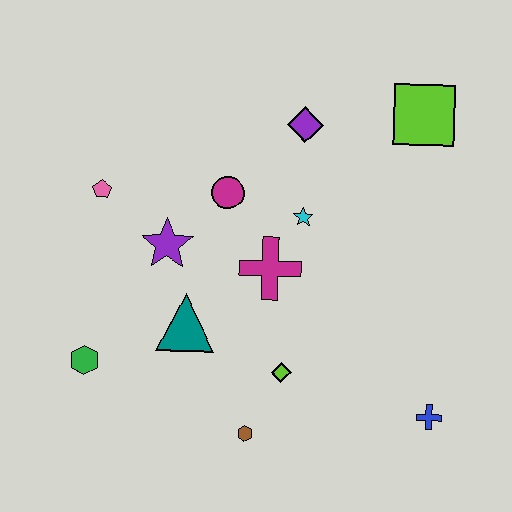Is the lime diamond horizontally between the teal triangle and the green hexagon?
No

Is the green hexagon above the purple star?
No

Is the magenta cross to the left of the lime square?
Yes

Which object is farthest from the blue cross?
The pink pentagon is farthest from the blue cross.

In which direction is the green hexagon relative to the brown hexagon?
The green hexagon is to the left of the brown hexagon.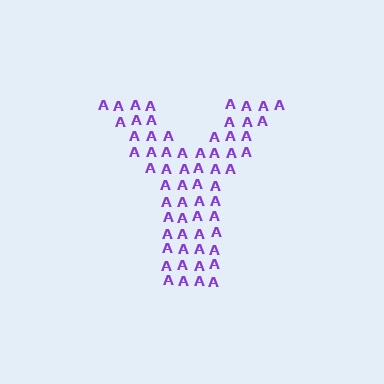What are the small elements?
The small elements are letter A's.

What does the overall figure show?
The overall figure shows the letter Y.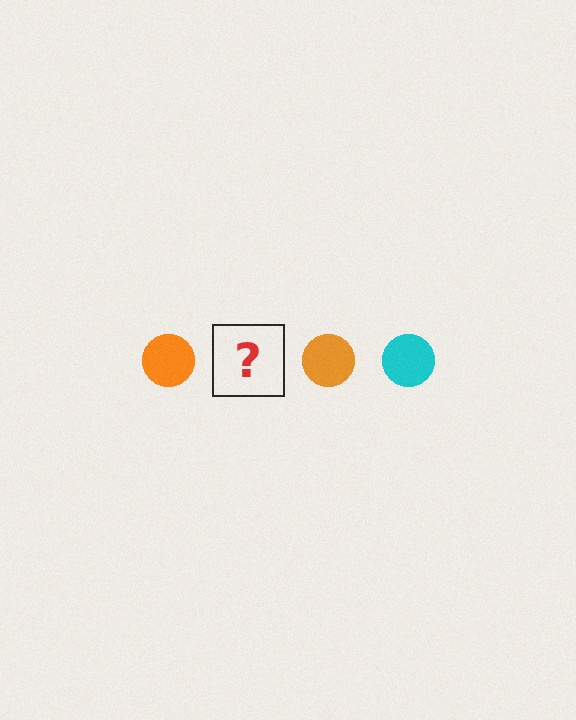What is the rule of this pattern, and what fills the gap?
The rule is that the pattern cycles through orange, cyan circles. The gap should be filled with a cyan circle.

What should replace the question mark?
The question mark should be replaced with a cyan circle.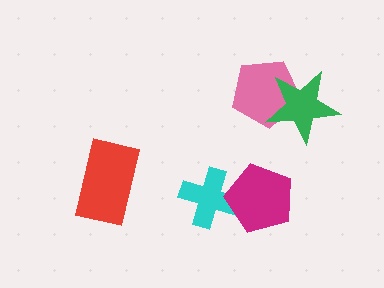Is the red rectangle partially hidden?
No, no other shape covers it.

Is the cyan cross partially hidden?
Yes, it is partially covered by another shape.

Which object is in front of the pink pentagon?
The green star is in front of the pink pentagon.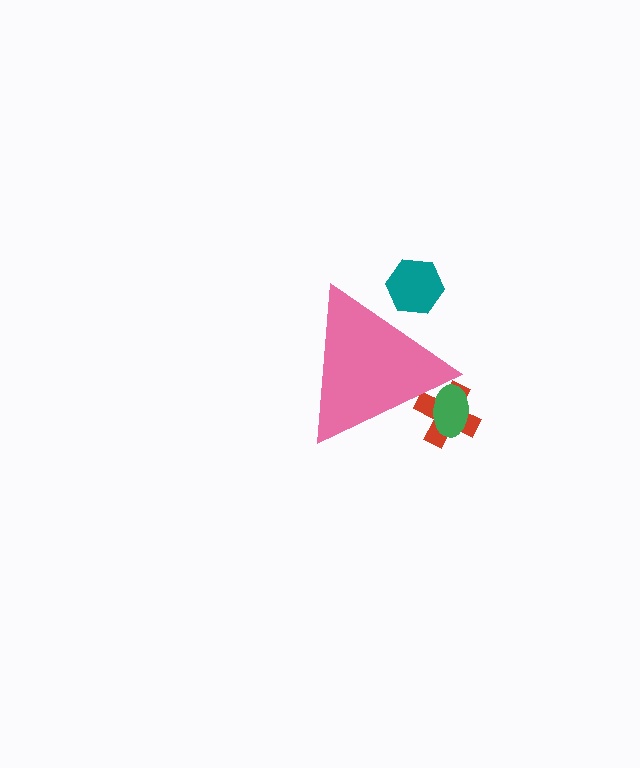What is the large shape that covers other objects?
A pink triangle.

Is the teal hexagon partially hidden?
Yes, the teal hexagon is partially hidden behind the pink triangle.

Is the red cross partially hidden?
Yes, the red cross is partially hidden behind the pink triangle.